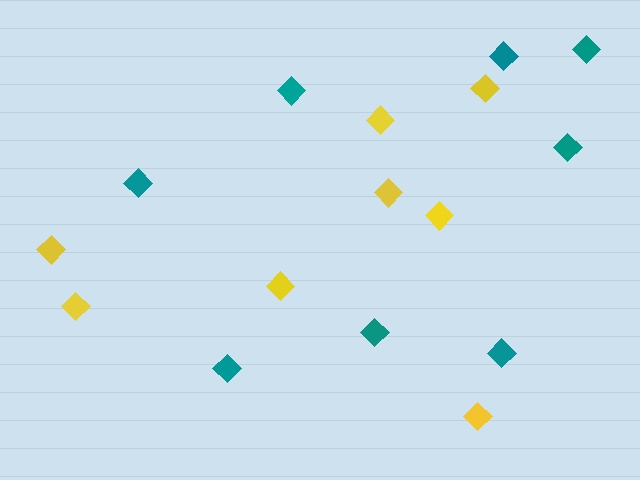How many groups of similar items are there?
There are 2 groups: one group of teal diamonds (8) and one group of yellow diamonds (8).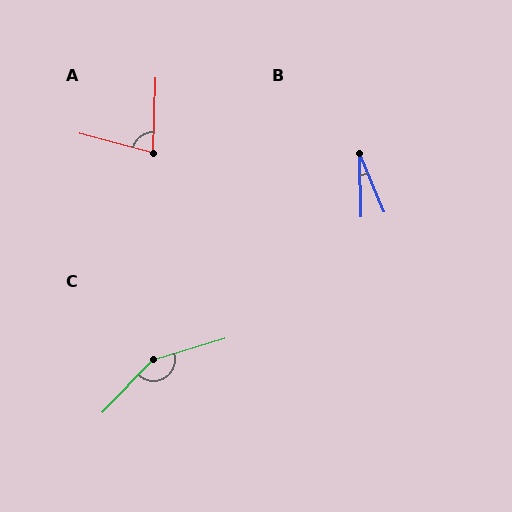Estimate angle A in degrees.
Approximately 77 degrees.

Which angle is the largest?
C, at approximately 150 degrees.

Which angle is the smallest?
B, at approximately 21 degrees.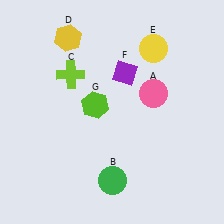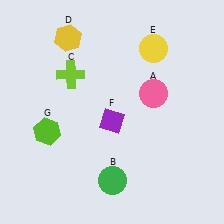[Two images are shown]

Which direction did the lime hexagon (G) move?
The lime hexagon (G) moved left.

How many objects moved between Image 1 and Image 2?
2 objects moved between the two images.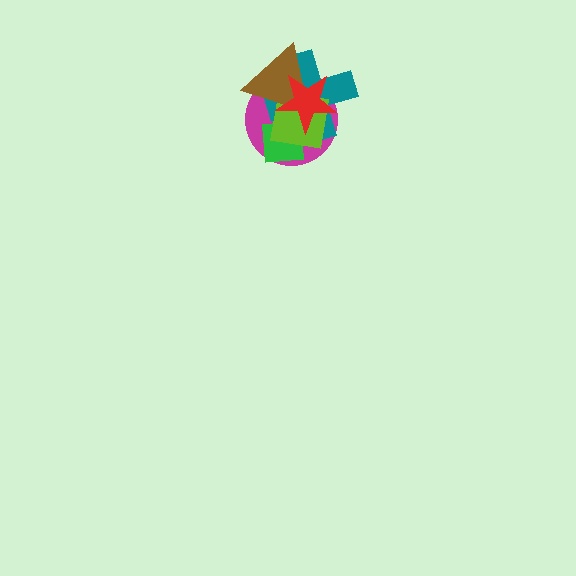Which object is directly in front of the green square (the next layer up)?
The teal cross is directly in front of the green square.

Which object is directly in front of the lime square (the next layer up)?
The brown triangle is directly in front of the lime square.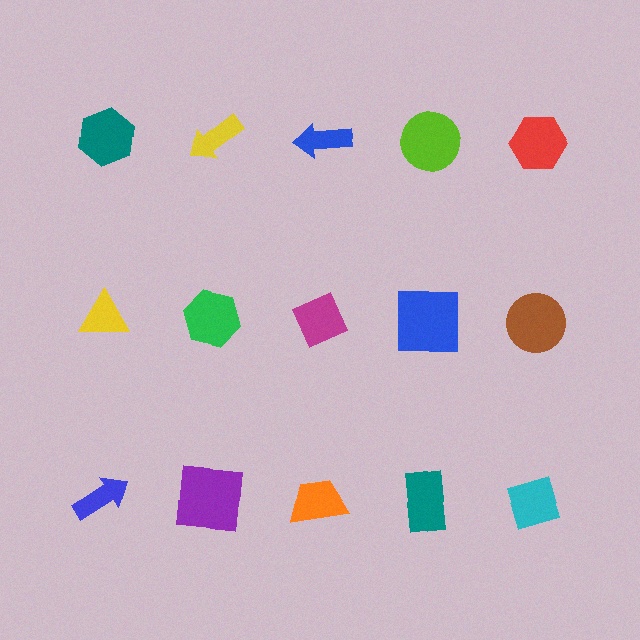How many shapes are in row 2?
5 shapes.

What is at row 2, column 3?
A magenta diamond.